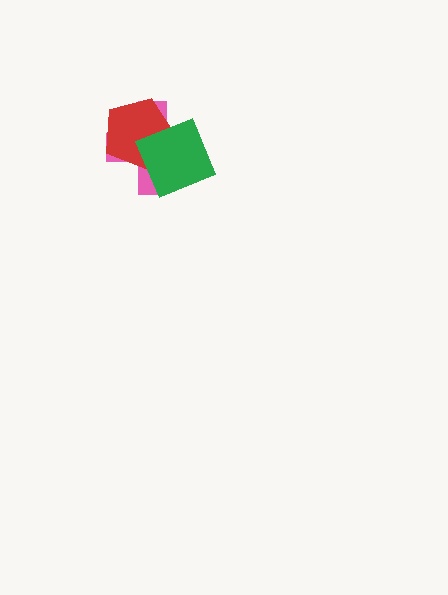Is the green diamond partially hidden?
No, no other shape covers it.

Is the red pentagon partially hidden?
Yes, it is partially covered by another shape.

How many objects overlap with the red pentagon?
2 objects overlap with the red pentagon.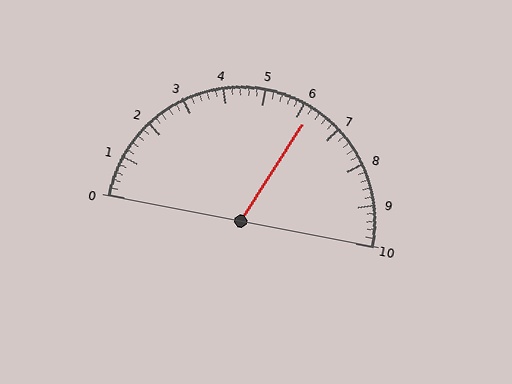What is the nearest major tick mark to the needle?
The nearest major tick mark is 6.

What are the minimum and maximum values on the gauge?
The gauge ranges from 0 to 10.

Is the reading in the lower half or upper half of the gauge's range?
The reading is in the upper half of the range (0 to 10).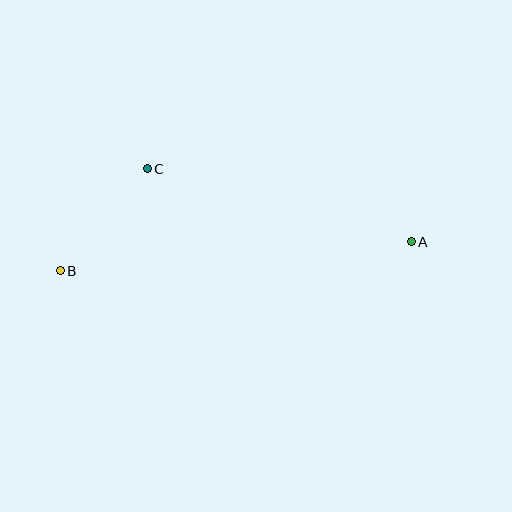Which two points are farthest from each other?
Points A and B are farthest from each other.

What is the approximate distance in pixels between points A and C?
The distance between A and C is approximately 274 pixels.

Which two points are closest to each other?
Points B and C are closest to each other.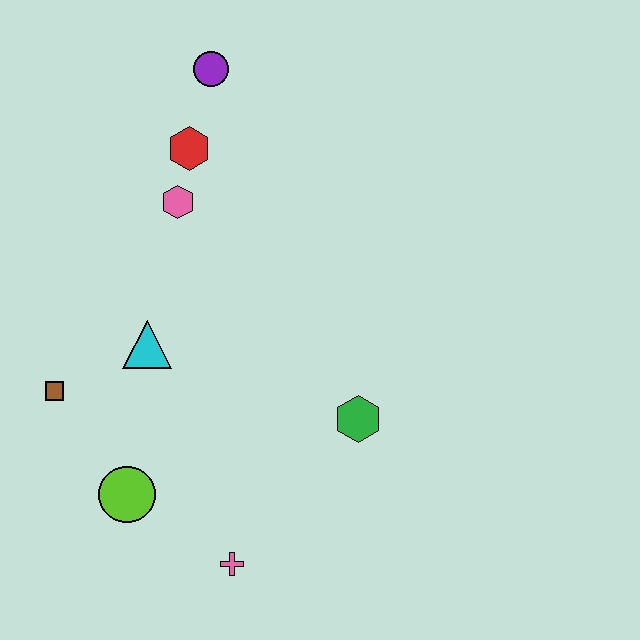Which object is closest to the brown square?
The cyan triangle is closest to the brown square.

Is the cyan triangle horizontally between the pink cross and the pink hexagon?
No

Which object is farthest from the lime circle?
The purple circle is farthest from the lime circle.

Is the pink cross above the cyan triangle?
No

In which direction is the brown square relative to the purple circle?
The brown square is below the purple circle.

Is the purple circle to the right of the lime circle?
Yes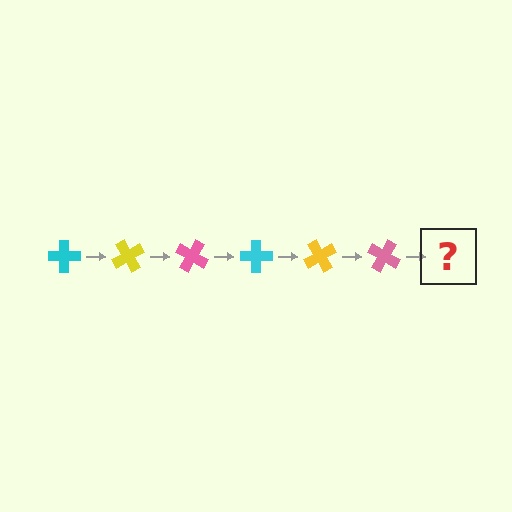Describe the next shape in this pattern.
It should be a cyan cross, rotated 360 degrees from the start.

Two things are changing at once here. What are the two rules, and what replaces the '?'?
The two rules are that it rotates 60 degrees each step and the color cycles through cyan, yellow, and pink. The '?' should be a cyan cross, rotated 360 degrees from the start.